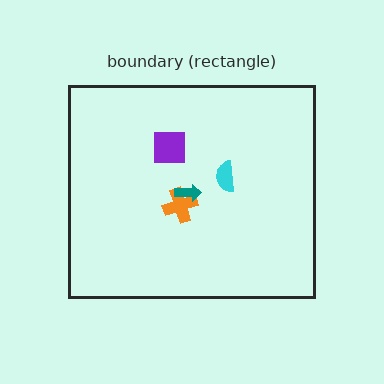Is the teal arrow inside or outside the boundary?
Inside.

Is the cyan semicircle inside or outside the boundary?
Inside.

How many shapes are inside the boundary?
4 inside, 0 outside.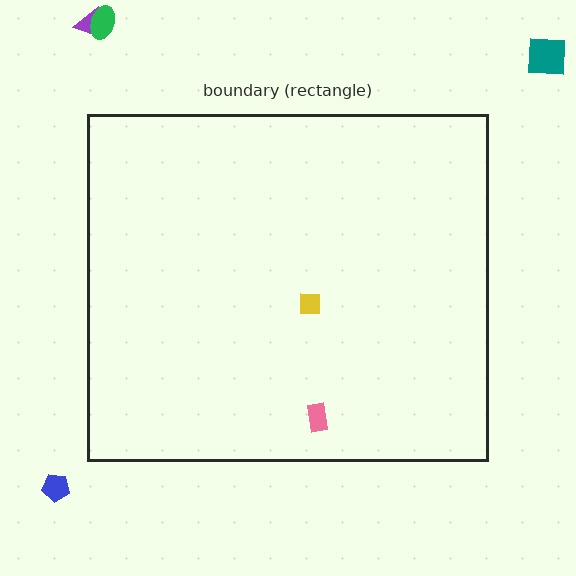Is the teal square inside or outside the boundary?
Outside.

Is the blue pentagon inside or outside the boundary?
Outside.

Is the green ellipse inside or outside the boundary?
Outside.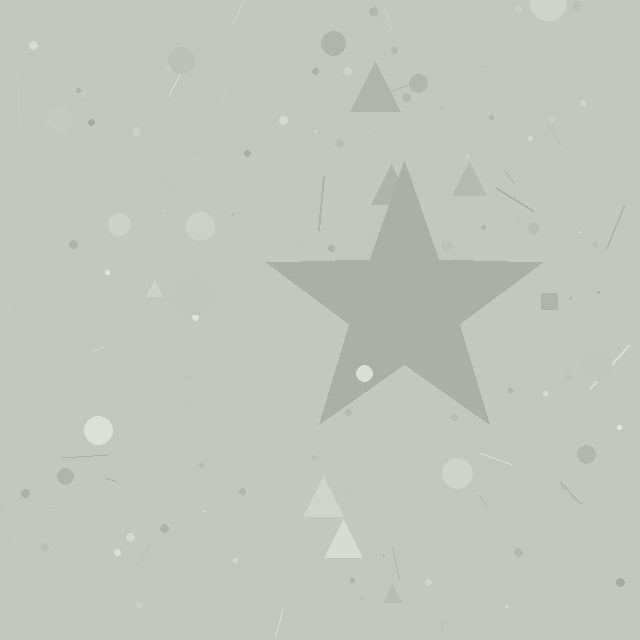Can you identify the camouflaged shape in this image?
The camouflaged shape is a star.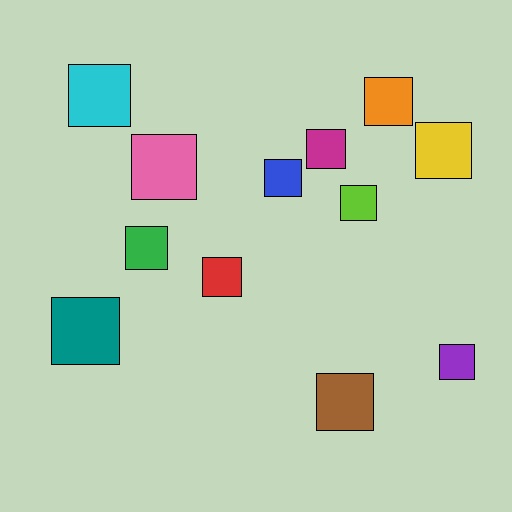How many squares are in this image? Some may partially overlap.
There are 12 squares.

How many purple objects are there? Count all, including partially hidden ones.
There is 1 purple object.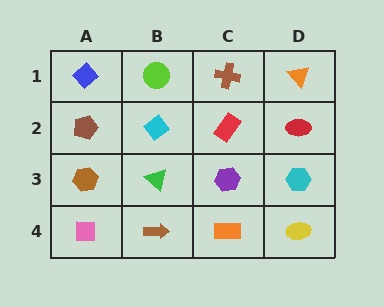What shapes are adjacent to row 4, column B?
A green triangle (row 3, column B), a pink square (row 4, column A), an orange rectangle (row 4, column C).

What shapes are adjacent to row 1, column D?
A red ellipse (row 2, column D), a brown cross (row 1, column C).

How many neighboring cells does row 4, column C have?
3.